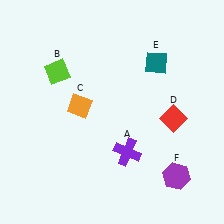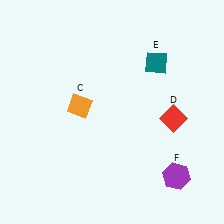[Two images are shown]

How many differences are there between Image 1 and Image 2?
There are 2 differences between the two images.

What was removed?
The purple cross (A), the lime diamond (B) were removed in Image 2.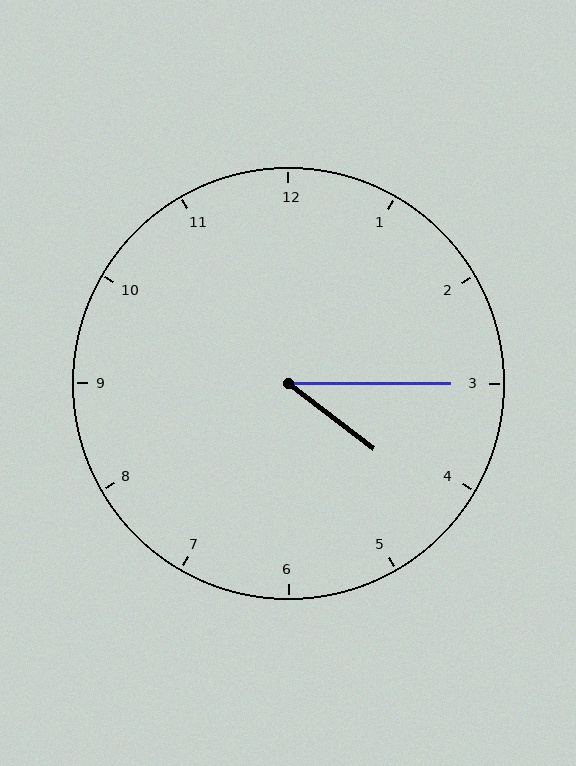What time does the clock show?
4:15.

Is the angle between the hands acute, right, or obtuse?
It is acute.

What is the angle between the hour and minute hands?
Approximately 38 degrees.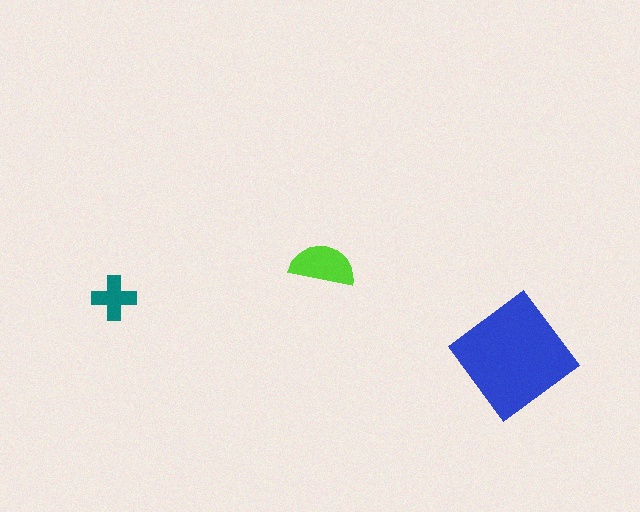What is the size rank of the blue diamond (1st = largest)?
1st.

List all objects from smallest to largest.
The teal cross, the lime semicircle, the blue diamond.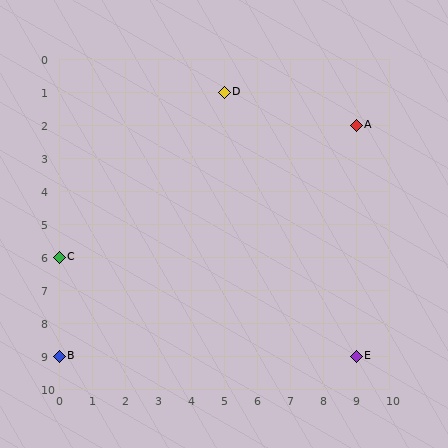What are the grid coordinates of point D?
Point D is at grid coordinates (5, 1).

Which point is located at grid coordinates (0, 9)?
Point B is at (0, 9).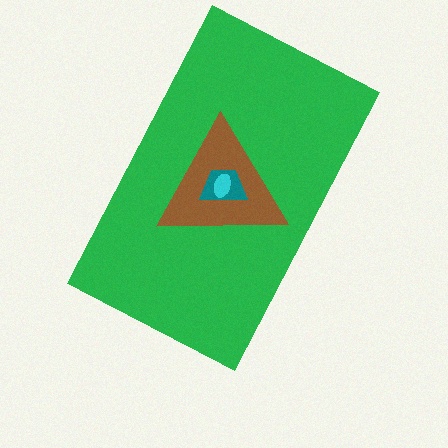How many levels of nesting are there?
4.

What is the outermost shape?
The green rectangle.